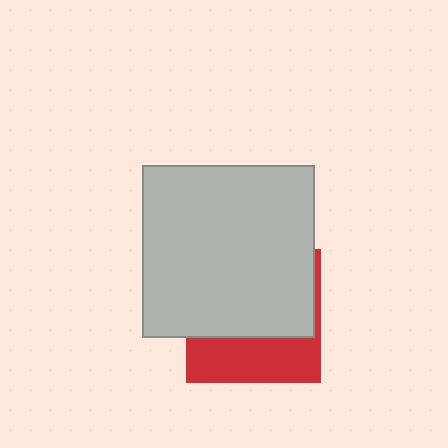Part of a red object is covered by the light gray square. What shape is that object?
It is a square.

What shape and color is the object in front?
The object in front is a light gray square.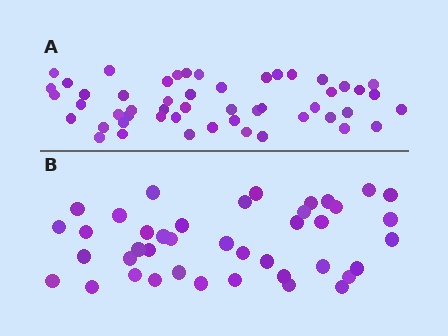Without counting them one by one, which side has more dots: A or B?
Region A (the top region) has more dots.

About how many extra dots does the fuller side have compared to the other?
Region A has roughly 10 or so more dots than region B.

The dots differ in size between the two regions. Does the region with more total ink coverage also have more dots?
No. Region B has more total ink coverage because its dots are larger, but region A actually contains more individual dots. Total area can be misleading — the number of items is what matters here.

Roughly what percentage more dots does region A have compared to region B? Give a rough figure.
About 25% more.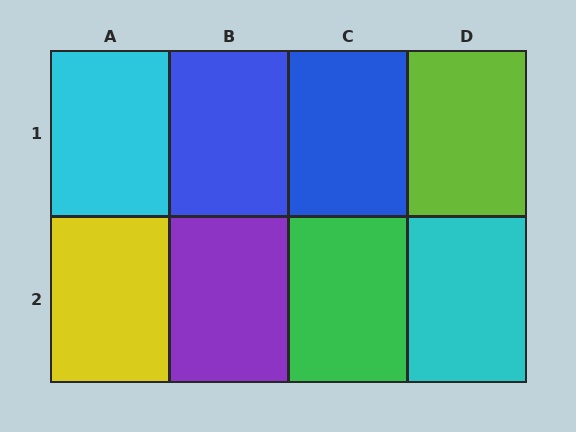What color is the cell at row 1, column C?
Blue.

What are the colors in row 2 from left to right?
Yellow, purple, green, cyan.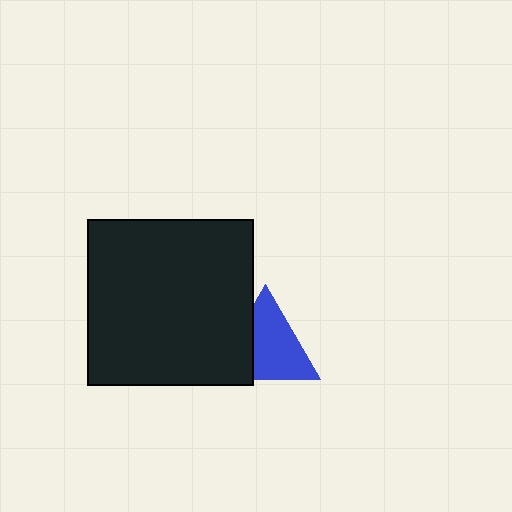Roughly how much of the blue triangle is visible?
Most of it is visible (roughly 69%).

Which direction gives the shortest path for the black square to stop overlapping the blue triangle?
Moving left gives the shortest separation.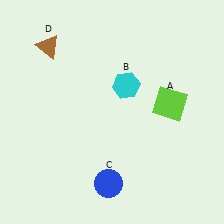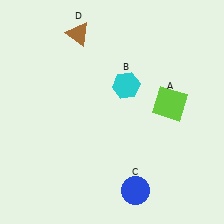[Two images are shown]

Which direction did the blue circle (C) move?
The blue circle (C) moved right.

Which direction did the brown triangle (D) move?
The brown triangle (D) moved right.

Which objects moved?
The objects that moved are: the blue circle (C), the brown triangle (D).